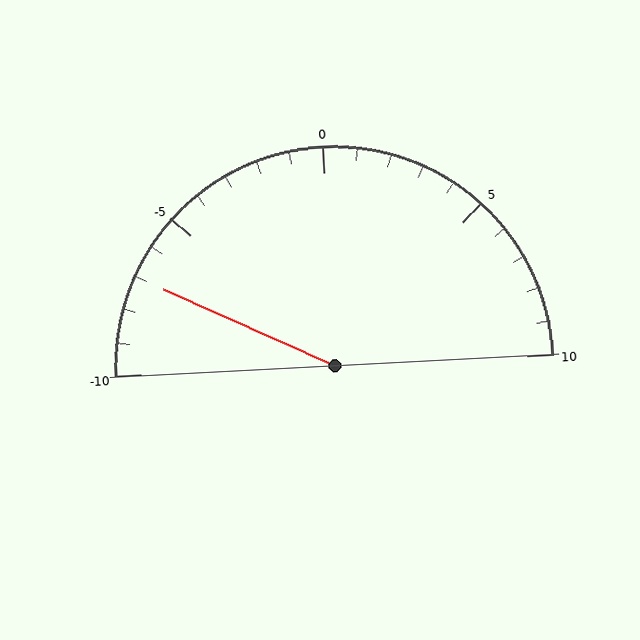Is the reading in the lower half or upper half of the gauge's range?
The reading is in the lower half of the range (-10 to 10).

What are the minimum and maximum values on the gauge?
The gauge ranges from -10 to 10.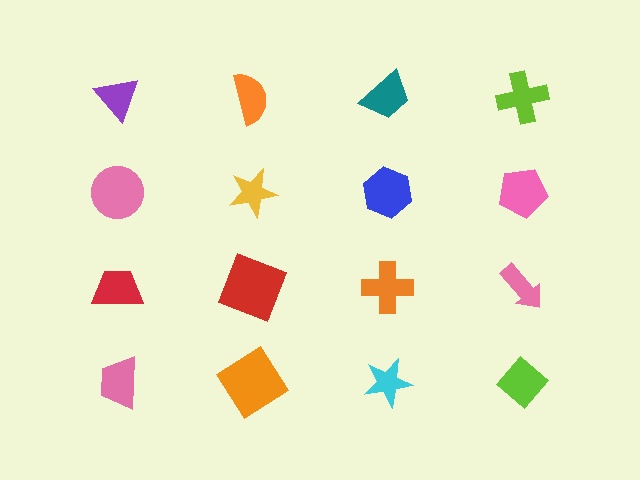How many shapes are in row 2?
4 shapes.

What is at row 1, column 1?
A purple triangle.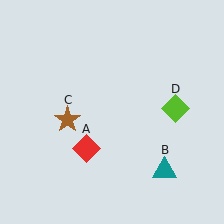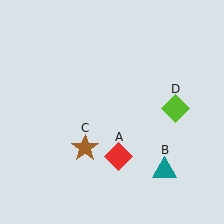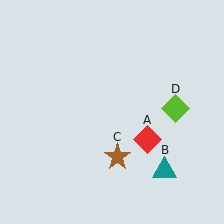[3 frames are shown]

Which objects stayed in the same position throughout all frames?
Teal triangle (object B) and lime diamond (object D) remained stationary.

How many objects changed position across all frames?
2 objects changed position: red diamond (object A), brown star (object C).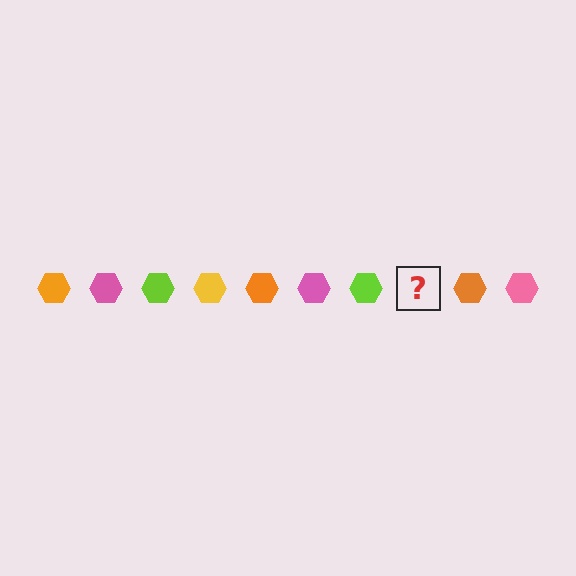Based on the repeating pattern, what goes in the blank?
The blank should be a yellow hexagon.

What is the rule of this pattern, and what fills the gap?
The rule is that the pattern cycles through orange, pink, lime, yellow hexagons. The gap should be filled with a yellow hexagon.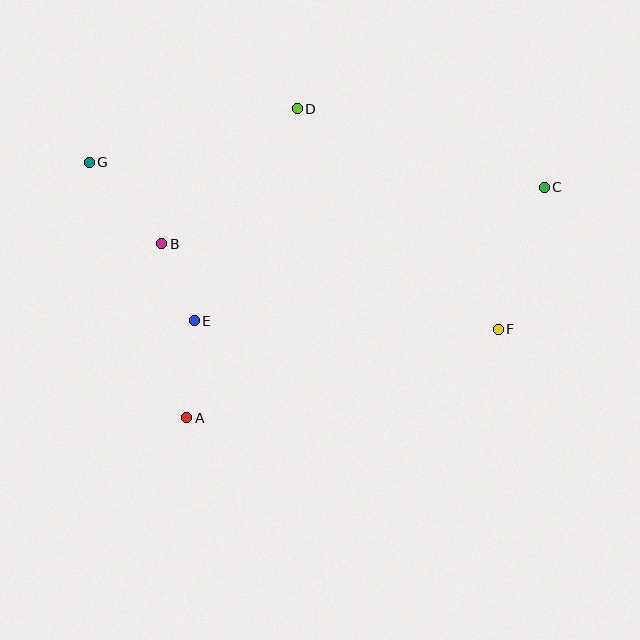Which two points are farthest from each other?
Points C and G are farthest from each other.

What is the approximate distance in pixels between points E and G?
The distance between E and G is approximately 190 pixels.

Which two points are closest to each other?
Points B and E are closest to each other.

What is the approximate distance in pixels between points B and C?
The distance between B and C is approximately 387 pixels.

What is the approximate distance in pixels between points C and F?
The distance between C and F is approximately 149 pixels.